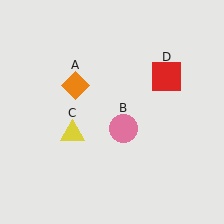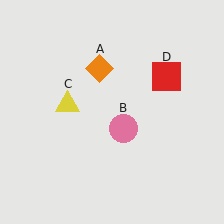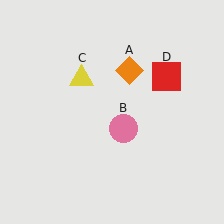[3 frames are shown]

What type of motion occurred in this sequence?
The orange diamond (object A), yellow triangle (object C) rotated clockwise around the center of the scene.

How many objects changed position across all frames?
2 objects changed position: orange diamond (object A), yellow triangle (object C).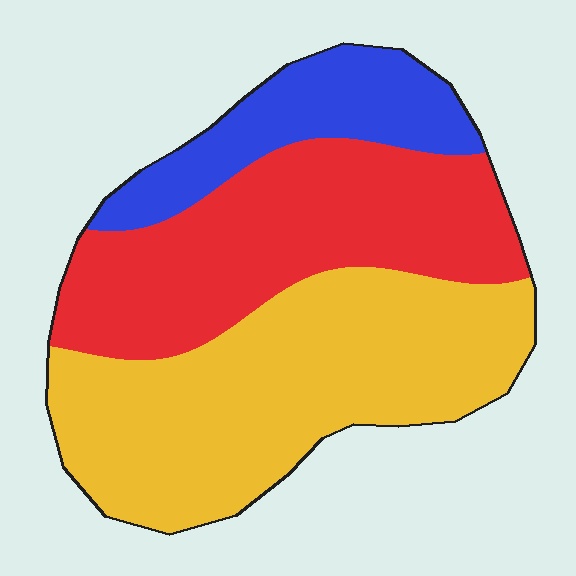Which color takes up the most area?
Yellow, at roughly 45%.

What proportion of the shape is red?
Red takes up about three eighths (3/8) of the shape.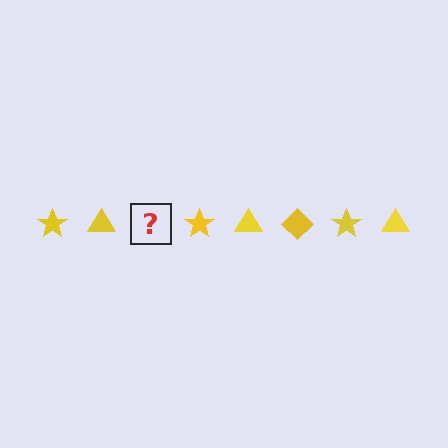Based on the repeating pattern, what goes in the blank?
The blank should be a yellow diamond.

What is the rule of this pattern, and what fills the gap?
The rule is that the pattern cycles through star, triangle, diamond shapes in yellow. The gap should be filled with a yellow diamond.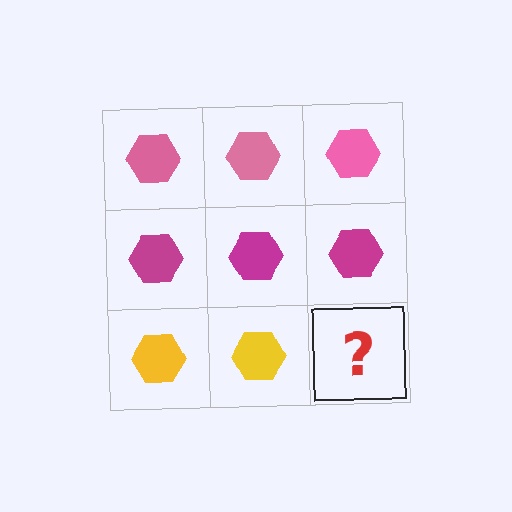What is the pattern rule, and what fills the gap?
The rule is that each row has a consistent color. The gap should be filled with a yellow hexagon.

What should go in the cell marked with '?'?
The missing cell should contain a yellow hexagon.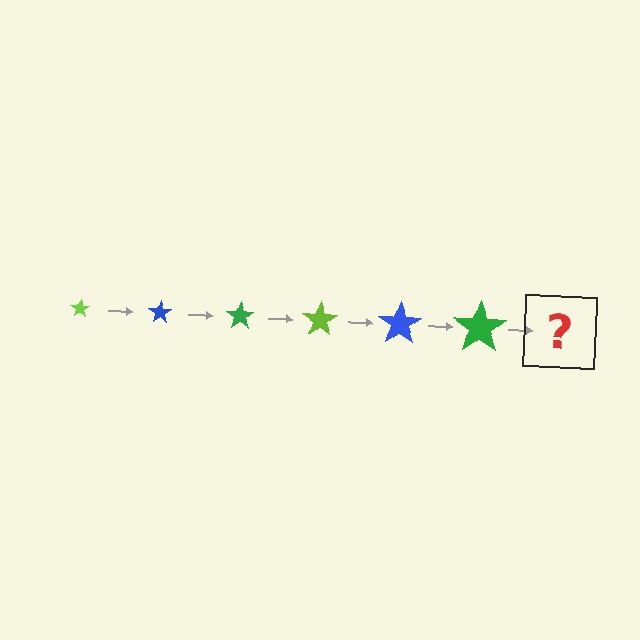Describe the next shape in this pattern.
It should be a lime star, larger than the previous one.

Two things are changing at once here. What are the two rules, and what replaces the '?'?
The two rules are that the star grows larger each step and the color cycles through lime, blue, and green. The '?' should be a lime star, larger than the previous one.